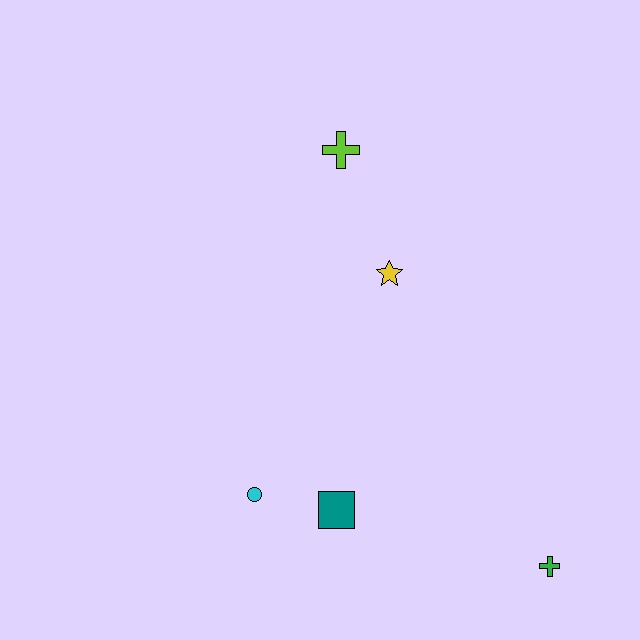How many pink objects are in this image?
There are no pink objects.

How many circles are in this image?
There is 1 circle.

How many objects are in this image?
There are 5 objects.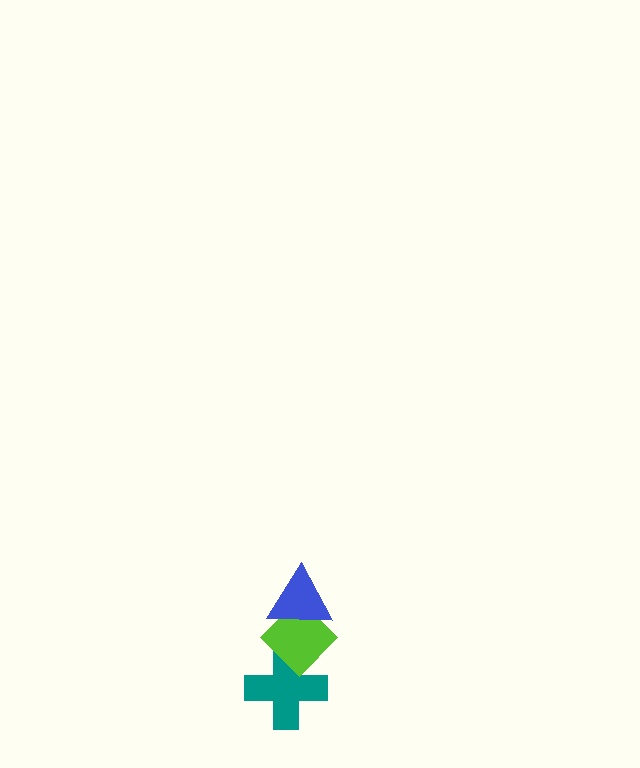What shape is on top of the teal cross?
The lime diamond is on top of the teal cross.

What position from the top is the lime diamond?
The lime diamond is 2nd from the top.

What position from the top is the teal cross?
The teal cross is 3rd from the top.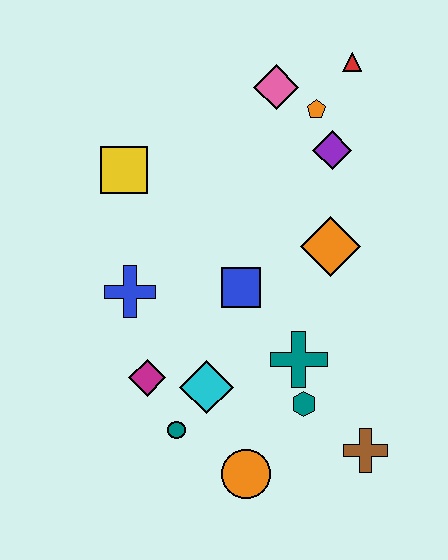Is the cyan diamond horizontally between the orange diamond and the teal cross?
No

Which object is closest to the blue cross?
The magenta diamond is closest to the blue cross.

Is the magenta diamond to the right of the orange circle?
No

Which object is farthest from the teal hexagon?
The red triangle is farthest from the teal hexagon.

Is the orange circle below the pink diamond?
Yes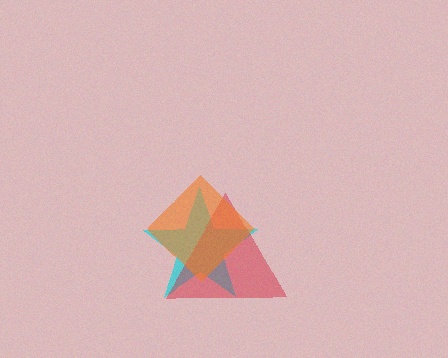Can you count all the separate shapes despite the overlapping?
Yes, there are 3 separate shapes.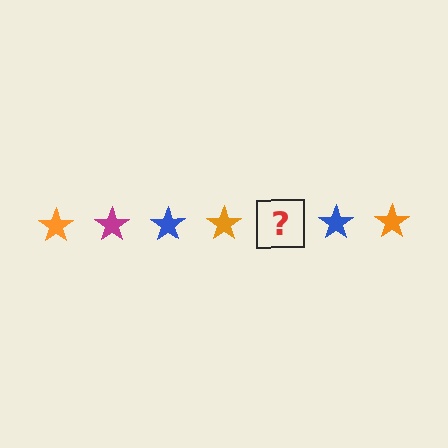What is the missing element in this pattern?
The missing element is a magenta star.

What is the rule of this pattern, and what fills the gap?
The rule is that the pattern cycles through orange, magenta, blue stars. The gap should be filled with a magenta star.